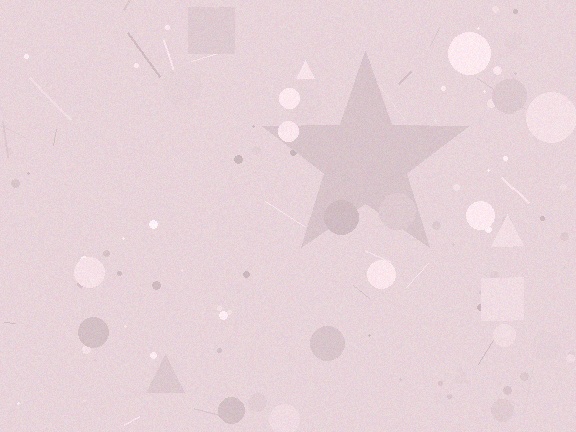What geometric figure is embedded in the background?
A star is embedded in the background.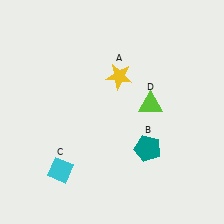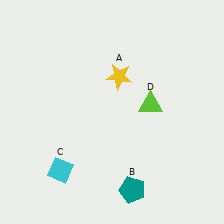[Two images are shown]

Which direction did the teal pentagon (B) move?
The teal pentagon (B) moved down.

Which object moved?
The teal pentagon (B) moved down.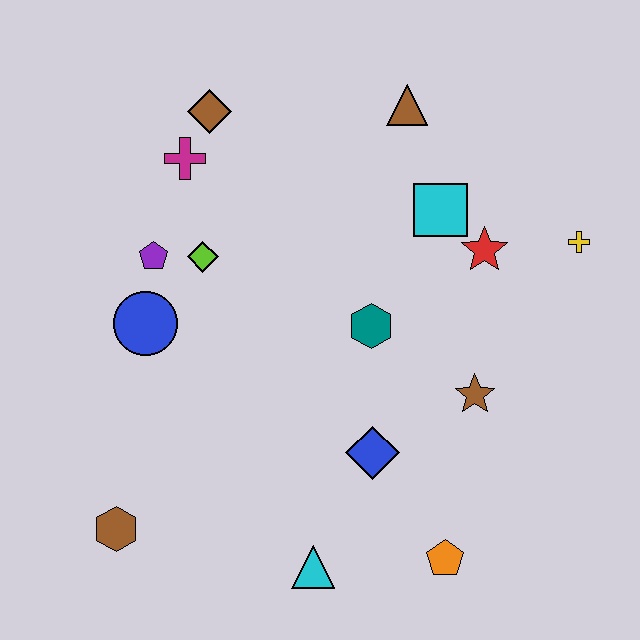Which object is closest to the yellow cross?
The red star is closest to the yellow cross.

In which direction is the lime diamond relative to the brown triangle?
The lime diamond is to the left of the brown triangle.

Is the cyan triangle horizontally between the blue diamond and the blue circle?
Yes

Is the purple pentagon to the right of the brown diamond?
No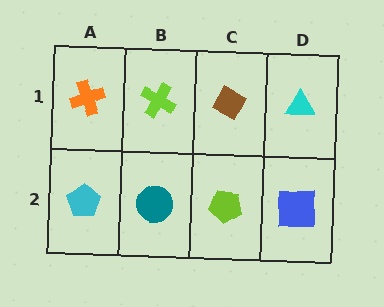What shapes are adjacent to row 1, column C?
A lime pentagon (row 2, column C), a lime cross (row 1, column B), a cyan triangle (row 1, column D).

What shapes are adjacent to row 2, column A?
An orange cross (row 1, column A), a teal circle (row 2, column B).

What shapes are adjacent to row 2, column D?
A cyan triangle (row 1, column D), a lime pentagon (row 2, column C).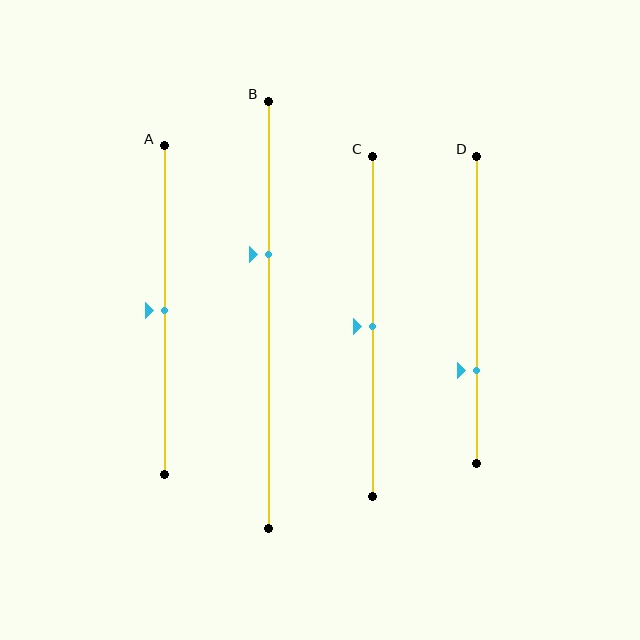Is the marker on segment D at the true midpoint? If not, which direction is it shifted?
No, the marker on segment D is shifted downward by about 20% of the segment length.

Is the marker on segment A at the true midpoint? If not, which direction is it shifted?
Yes, the marker on segment A is at the true midpoint.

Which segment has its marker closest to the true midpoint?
Segment A has its marker closest to the true midpoint.